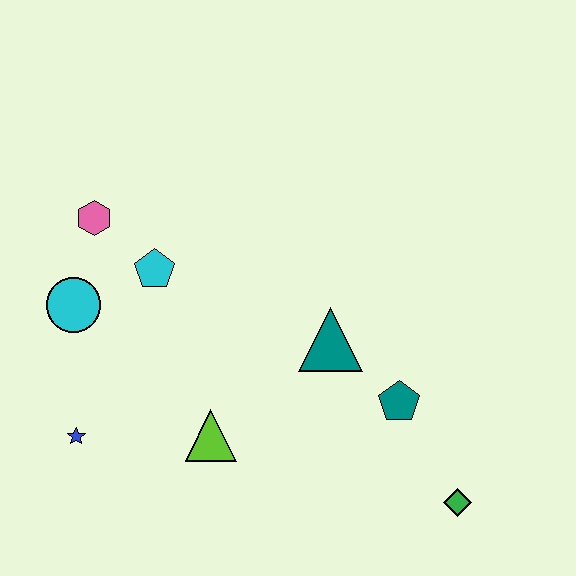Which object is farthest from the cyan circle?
The green diamond is farthest from the cyan circle.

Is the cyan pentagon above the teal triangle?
Yes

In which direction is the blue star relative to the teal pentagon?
The blue star is to the left of the teal pentagon.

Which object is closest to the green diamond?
The teal pentagon is closest to the green diamond.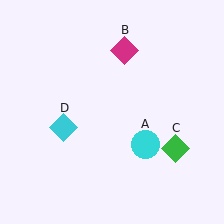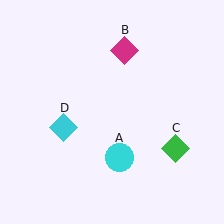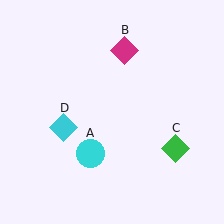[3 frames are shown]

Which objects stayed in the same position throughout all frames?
Magenta diamond (object B) and green diamond (object C) and cyan diamond (object D) remained stationary.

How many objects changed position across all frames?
1 object changed position: cyan circle (object A).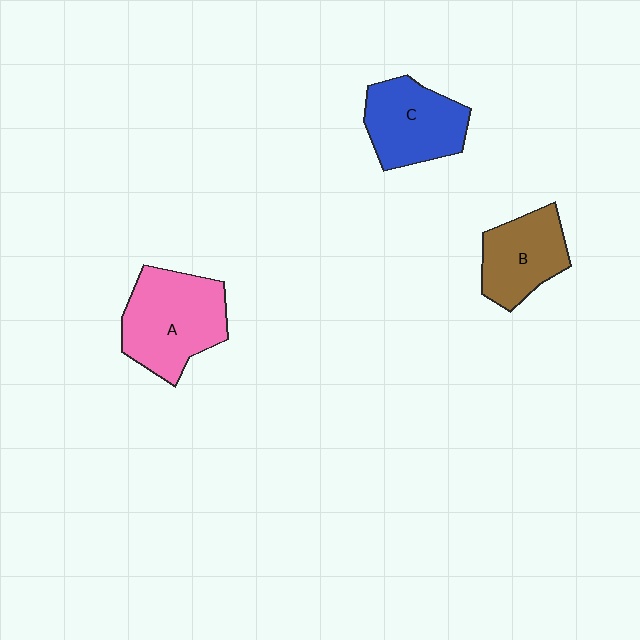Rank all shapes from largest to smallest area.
From largest to smallest: A (pink), C (blue), B (brown).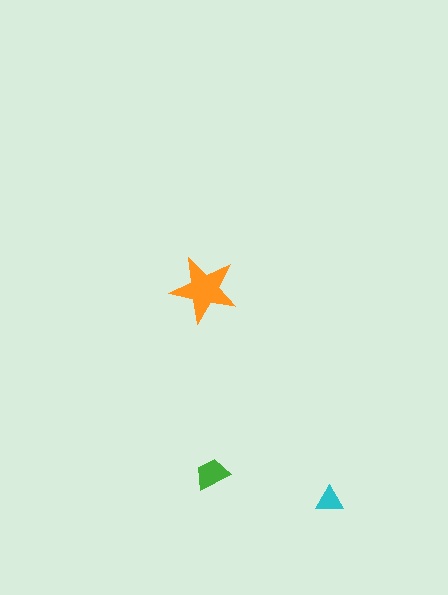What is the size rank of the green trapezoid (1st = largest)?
2nd.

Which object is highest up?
The orange star is topmost.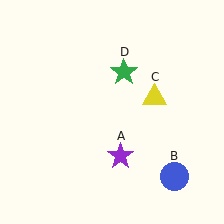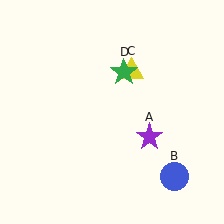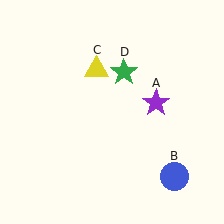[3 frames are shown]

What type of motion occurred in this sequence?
The purple star (object A), yellow triangle (object C) rotated counterclockwise around the center of the scene.